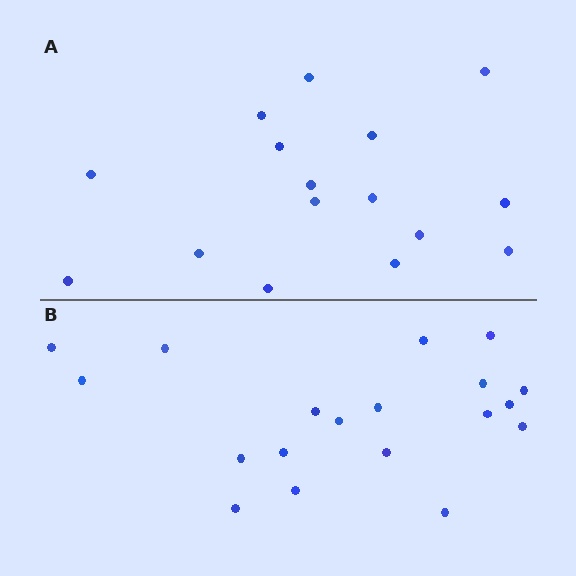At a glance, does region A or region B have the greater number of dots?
Region B (the bottom region) has more dots.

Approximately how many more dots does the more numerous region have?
Region B has just a few more — roughly 2 or 3 more dots than region A.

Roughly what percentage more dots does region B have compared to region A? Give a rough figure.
About 20% more.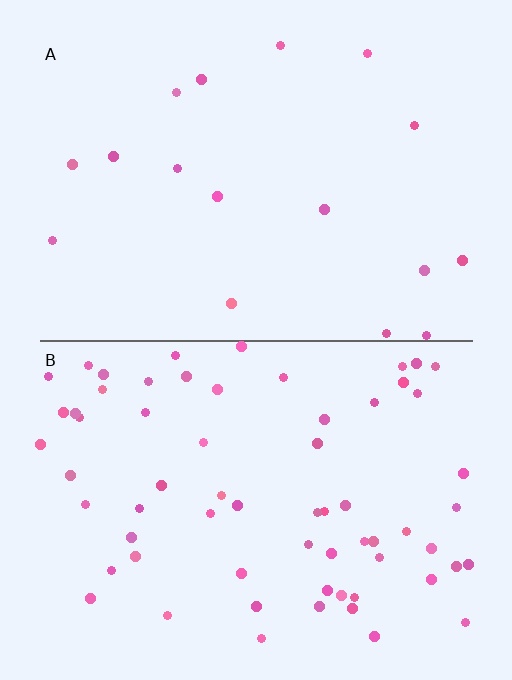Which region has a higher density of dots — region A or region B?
B (the bottom).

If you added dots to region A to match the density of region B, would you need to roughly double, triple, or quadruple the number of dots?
Approximately quadruple.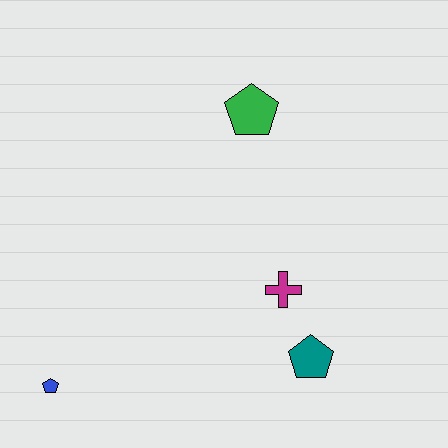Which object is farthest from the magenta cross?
The blue pentagon is farthest from the magenta cross.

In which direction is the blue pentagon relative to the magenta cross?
The blue pentagon is to the left of the magenta cross.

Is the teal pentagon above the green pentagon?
No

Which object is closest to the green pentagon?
The magenta cross is closest to the green pentagon.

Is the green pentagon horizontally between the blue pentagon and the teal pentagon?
Yes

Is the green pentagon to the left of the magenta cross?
Yes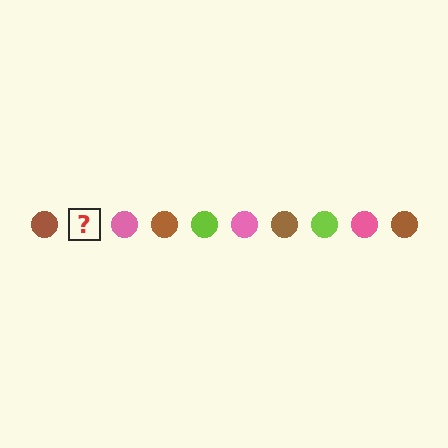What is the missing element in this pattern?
The missing element is a lime circle.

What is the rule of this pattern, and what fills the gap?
The rule is that the pattern cycles through brown, lime, pink circles. The gap should be filled with a lime circle.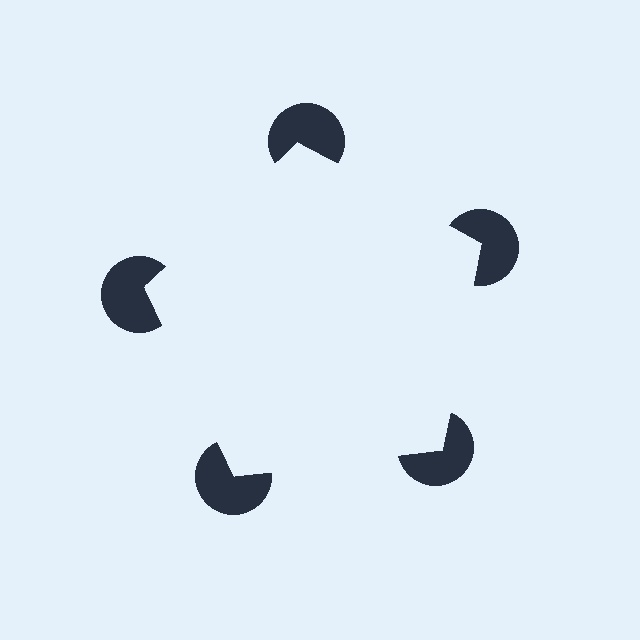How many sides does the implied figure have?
5 sides.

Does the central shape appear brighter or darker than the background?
It typically appears slightly brighter than the background, even though no actual brightness change is drawn.